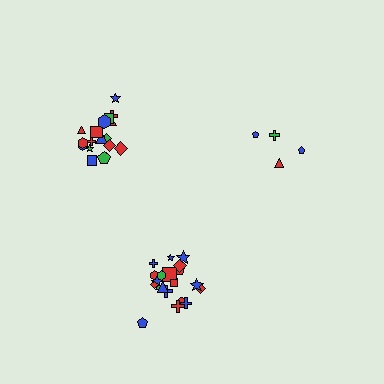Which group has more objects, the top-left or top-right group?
The top-left group.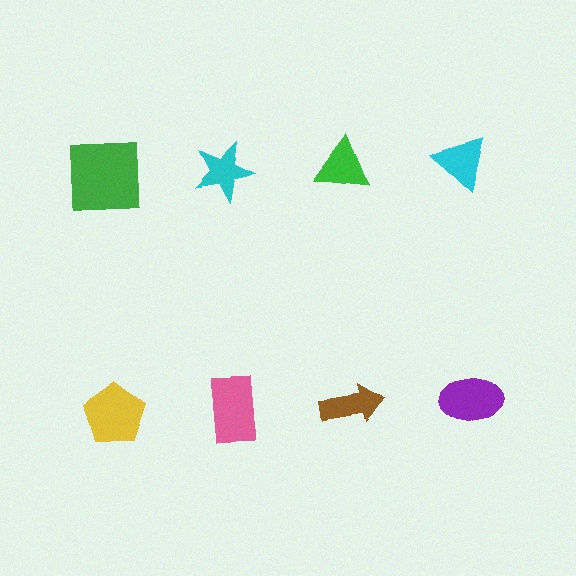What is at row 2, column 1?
A yellow pentagon.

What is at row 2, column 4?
A purple ellipse.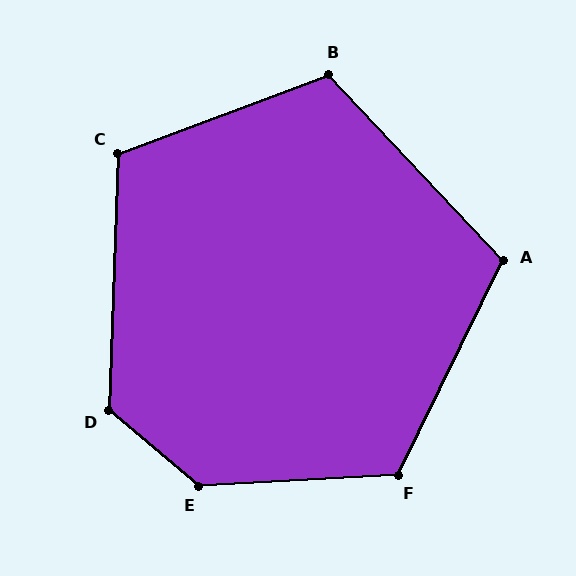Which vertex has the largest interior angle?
E, at approximately 137 degrees.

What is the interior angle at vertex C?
Approximately 112 degrees (obtuse).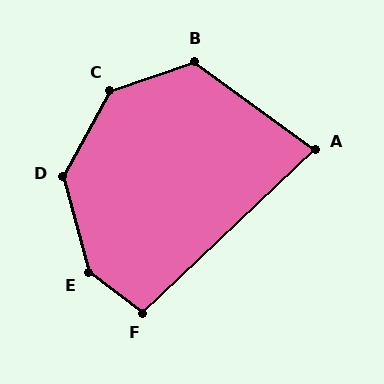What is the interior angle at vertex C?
Approximately 138 degrees (obtuse).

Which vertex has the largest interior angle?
E, at approximately 143 degrees.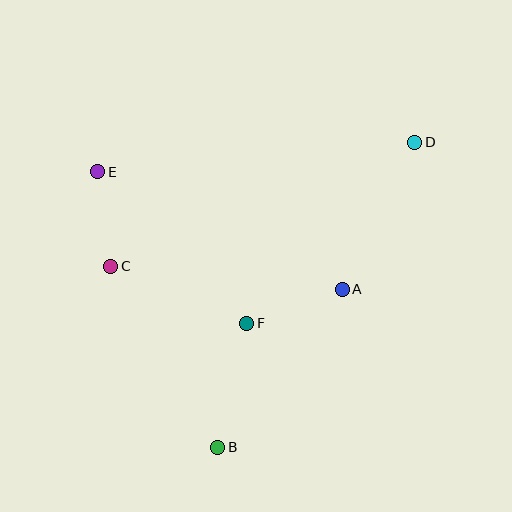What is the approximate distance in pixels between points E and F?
The distance between E and F is approximately 213 pixels.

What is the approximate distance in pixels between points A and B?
The distance between A and B is approximately 201 pixels.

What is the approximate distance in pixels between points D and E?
The distance between D and E is approximately 319 pixels.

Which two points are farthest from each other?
Points B and D are farthest from each other.